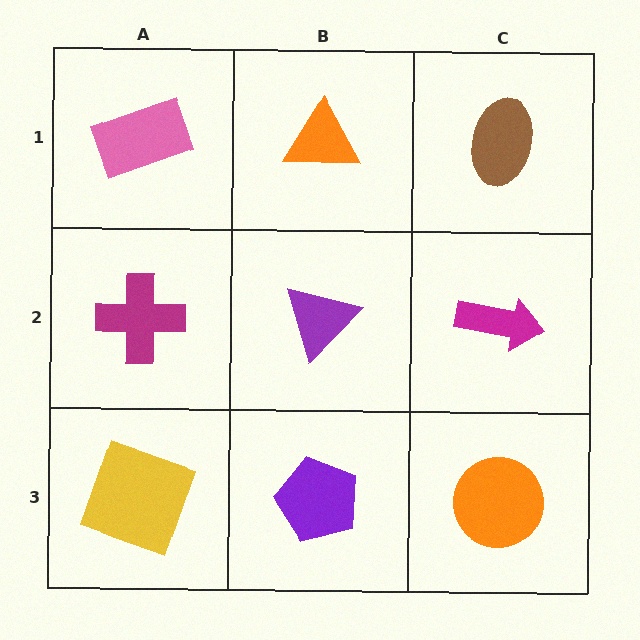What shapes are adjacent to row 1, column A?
A magenta cross (row 2, column A), an orange triangle (row 1, column B).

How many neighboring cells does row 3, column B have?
3.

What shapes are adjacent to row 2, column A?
A pink rectangle (row 1, column A), a yellow square (row 3, column A), a purple triangle (row 2, column B).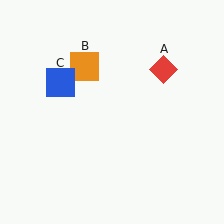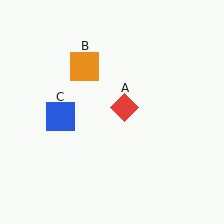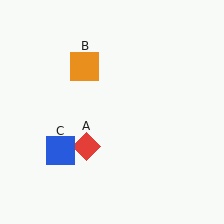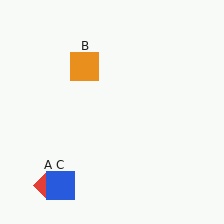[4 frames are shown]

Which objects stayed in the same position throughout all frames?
Orange square (object B) remained stationary.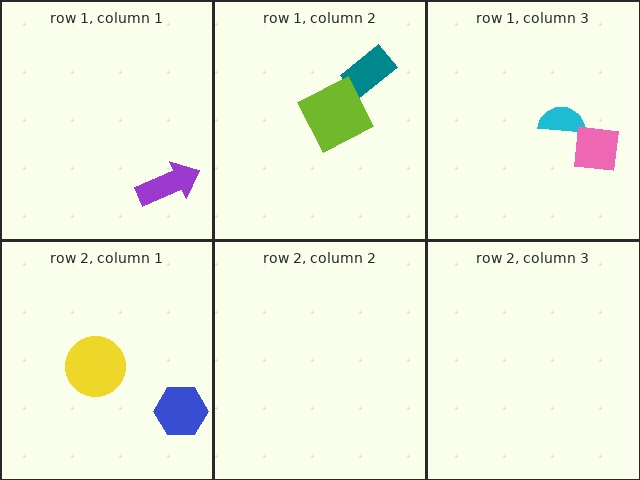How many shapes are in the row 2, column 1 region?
2.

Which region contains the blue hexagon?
The row 2, column 1 region.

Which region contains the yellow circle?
The row 2, column 1 region.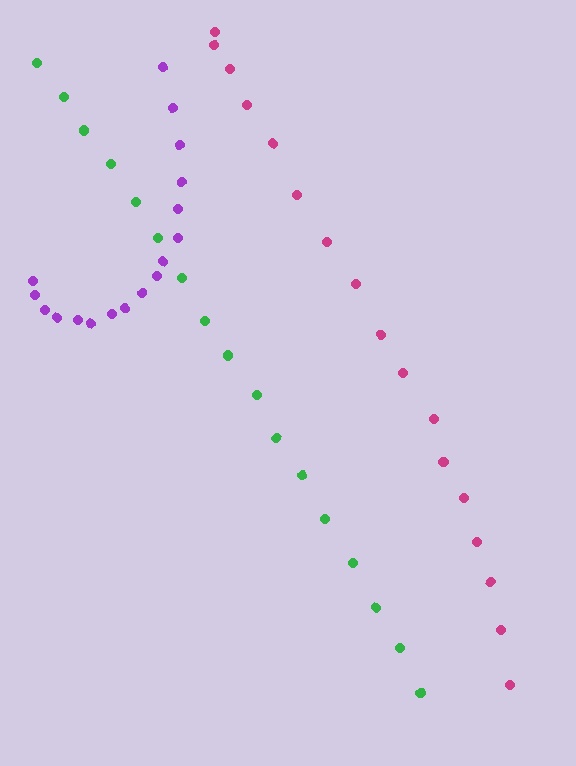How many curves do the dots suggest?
There are 3 distinct paths.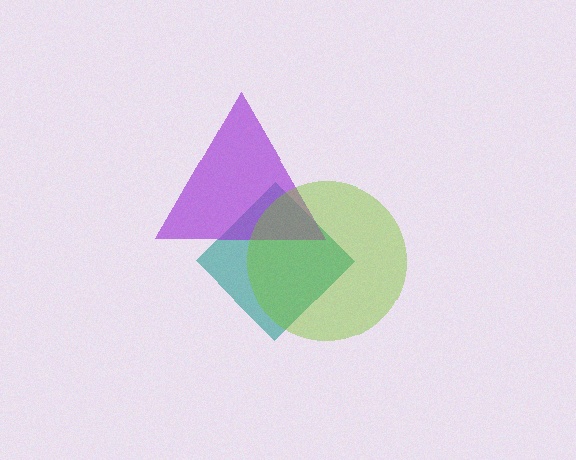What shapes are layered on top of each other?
The layered shapes are: a teal diamond, a purple triangle, a lime circle.